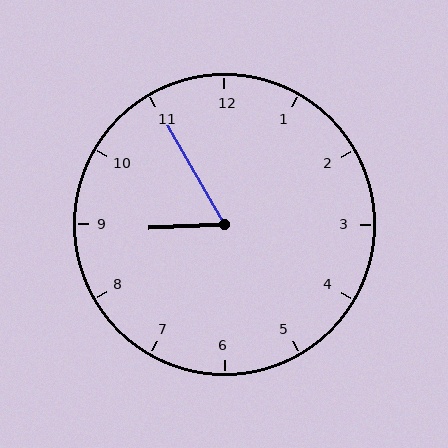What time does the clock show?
8:55.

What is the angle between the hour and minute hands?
Approximately 62 degrees.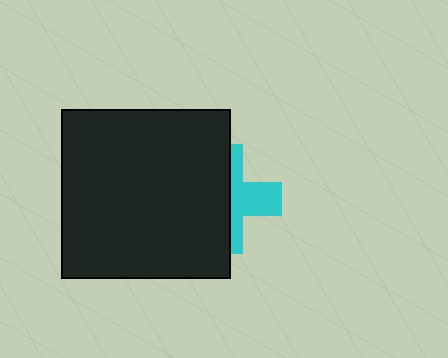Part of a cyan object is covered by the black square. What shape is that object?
It is a cross.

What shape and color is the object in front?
The object in front is a black square.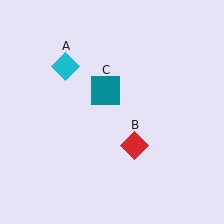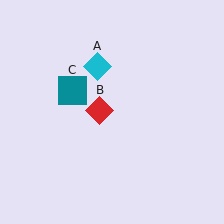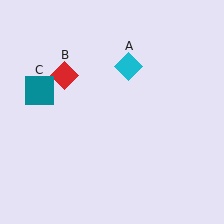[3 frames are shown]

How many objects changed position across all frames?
3 objects changed position: cyan diamond (object A), red diamond (object B), teal square (object C).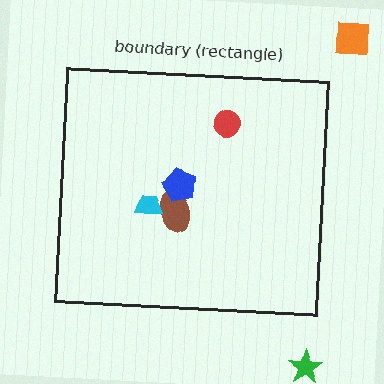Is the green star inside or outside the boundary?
Outside.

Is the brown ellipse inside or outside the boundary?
Inside.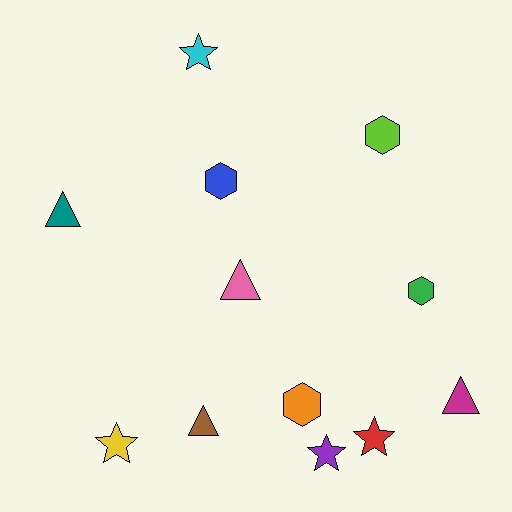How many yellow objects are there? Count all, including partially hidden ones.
There is 1 yellow object.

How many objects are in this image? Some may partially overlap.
There are 12 objects.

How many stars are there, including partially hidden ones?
There are 4 stars.